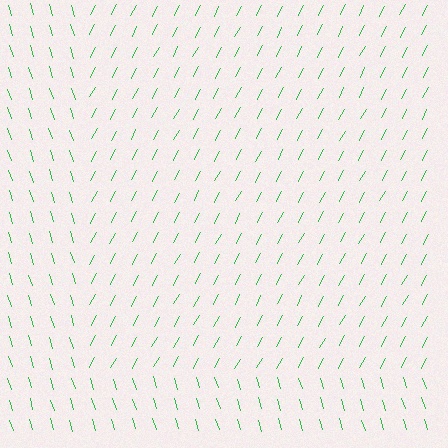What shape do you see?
I see a rectangle.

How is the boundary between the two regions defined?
The boundary is defined purely by a change in line orientation (approximately 45 degrees difference). All lines are the same color and thickness.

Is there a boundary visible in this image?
Yes, there is a texture boundary formed by a change in line orientation.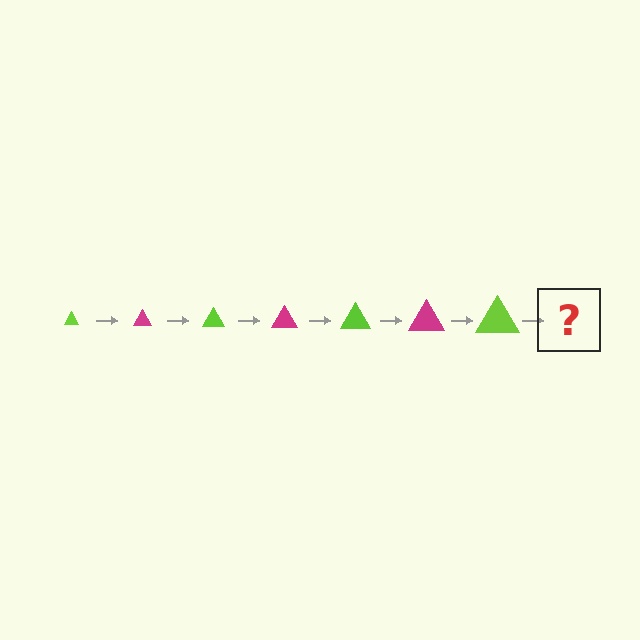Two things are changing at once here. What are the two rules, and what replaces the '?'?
The two rules are that the triangle grows larger each step and the color cycles through lime and magenta. The '?' should be a magenta triangle, larger than the previous one.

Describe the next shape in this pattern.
It should be a magenta triangle, larger than the previous one.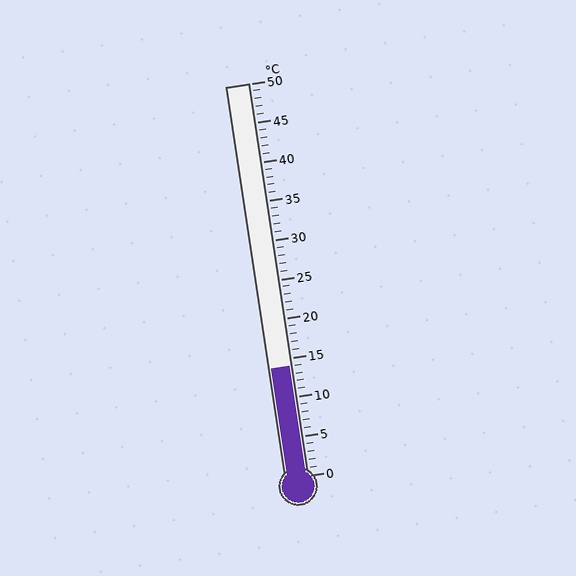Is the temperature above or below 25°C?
The temperature is below 25°C.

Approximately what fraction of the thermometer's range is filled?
The thermometer is filled to approximately 30% of its range.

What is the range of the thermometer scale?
The thermometer scale ranges from 0°C to 50°C.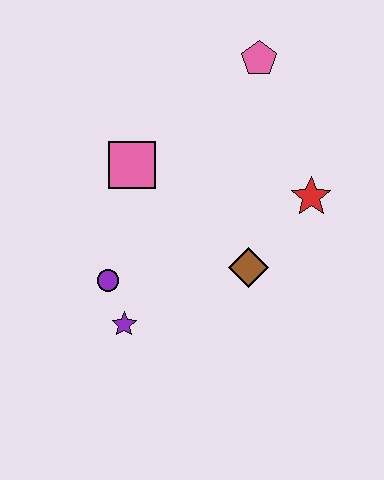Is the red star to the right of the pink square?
Yes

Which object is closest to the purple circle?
The purple star is closest to the purple circle.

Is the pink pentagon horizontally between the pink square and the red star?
Yes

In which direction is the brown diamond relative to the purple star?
The brown diamond is to the right of the purple star.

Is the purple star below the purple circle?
Yes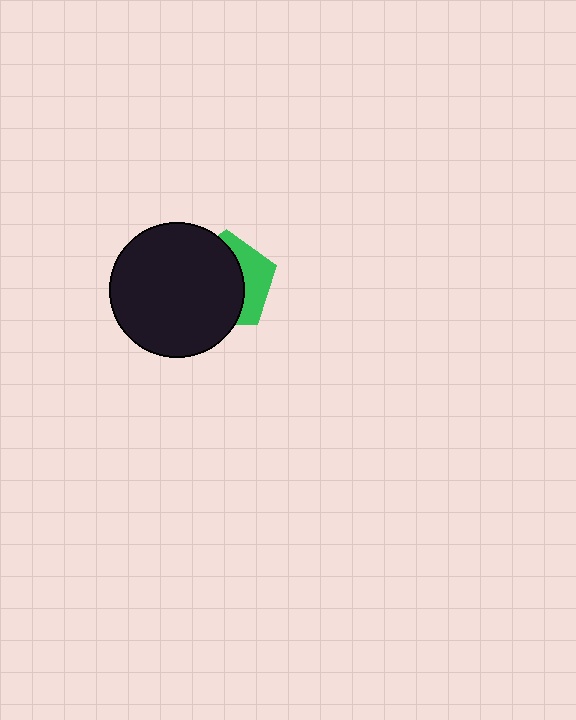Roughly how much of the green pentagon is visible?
A small part of it is visible (roughly 34%).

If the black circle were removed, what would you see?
You would see the complete green pentagon.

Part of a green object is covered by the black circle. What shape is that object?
It is a pentagon.